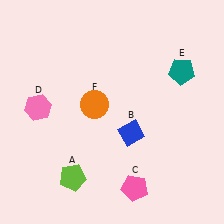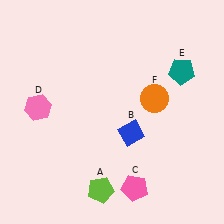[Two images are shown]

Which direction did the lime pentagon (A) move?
The lime pentagon (A) moved right.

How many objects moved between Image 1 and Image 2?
2 objects moved between the two images.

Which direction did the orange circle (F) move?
The orange circle (F) moved right.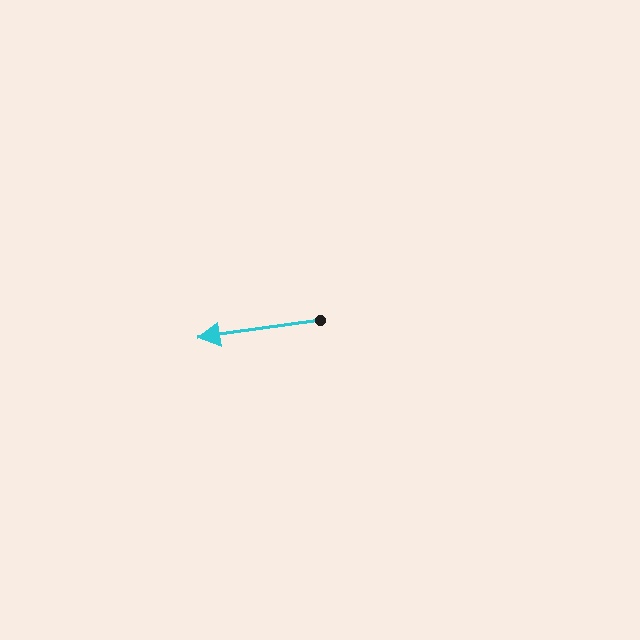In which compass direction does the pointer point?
West.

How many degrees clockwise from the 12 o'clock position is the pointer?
Approximately 262 degrees.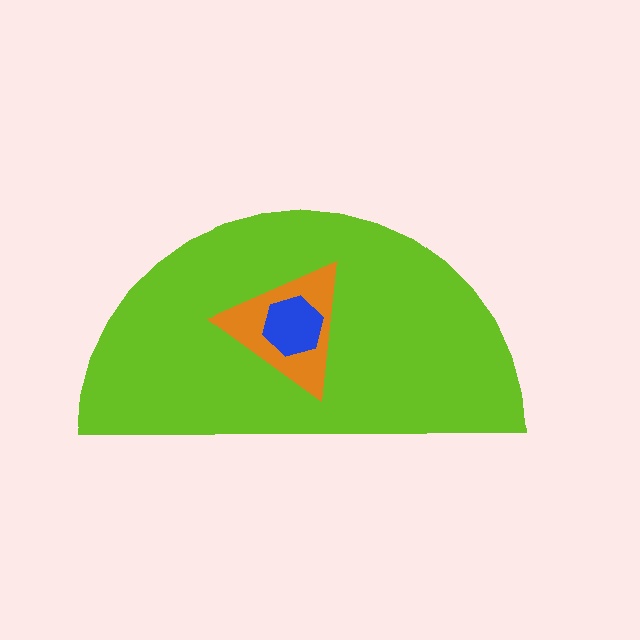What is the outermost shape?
The lime semicircle.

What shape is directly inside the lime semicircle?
The orange triangle.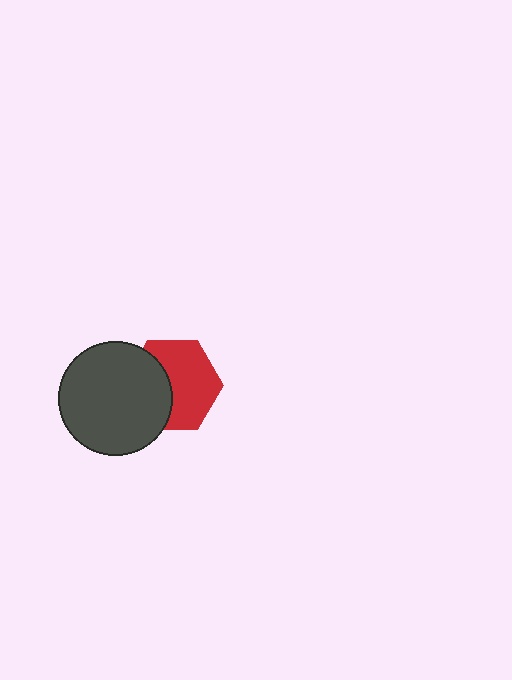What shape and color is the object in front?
The object in front is a dark gray circle.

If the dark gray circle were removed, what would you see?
You would see the complete red hexagon.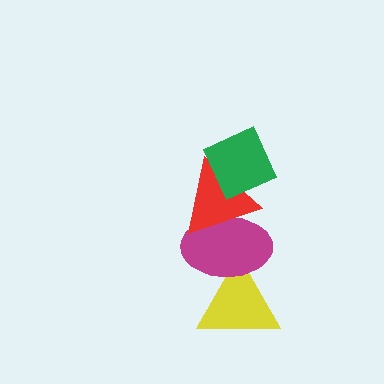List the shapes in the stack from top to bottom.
From top to bottom: the green diamond, the red triangle, the magenta ellipse, the yellow triangle.